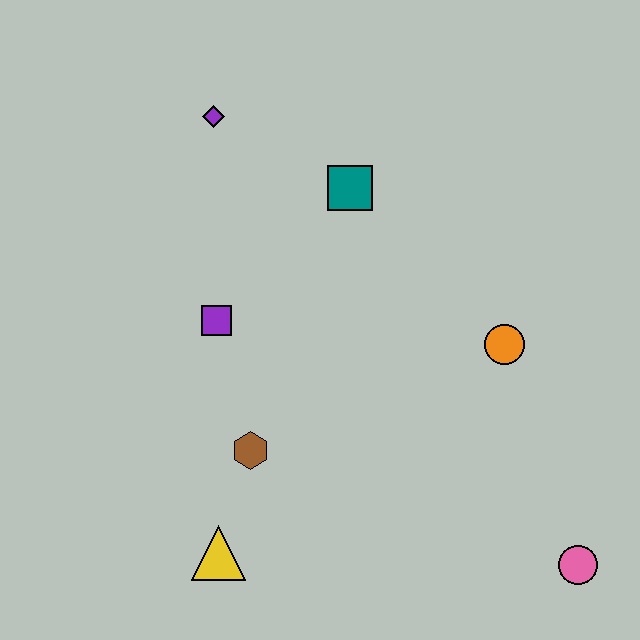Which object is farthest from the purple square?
The pink circle is farthest from the purple square.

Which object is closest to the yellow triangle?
The brown hexagon is closest to the yellow triangle.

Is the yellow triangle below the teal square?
Yes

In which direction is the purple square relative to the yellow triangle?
The purple square is above the yellow triangle.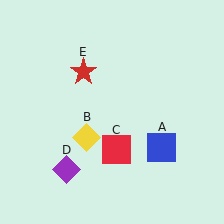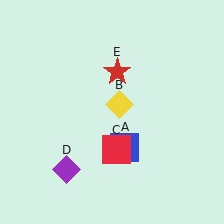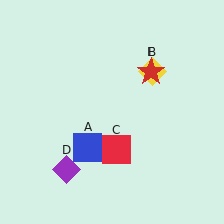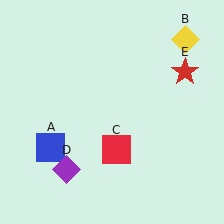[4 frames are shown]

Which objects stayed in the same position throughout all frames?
Red square (object C) and purple diamond (object D) remained stationary.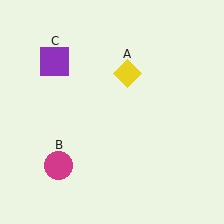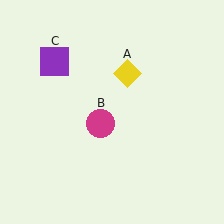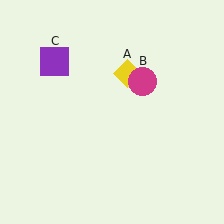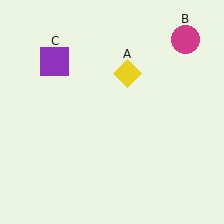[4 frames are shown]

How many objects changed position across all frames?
1 object changed position: magenta circle (object B).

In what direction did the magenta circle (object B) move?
The magenta circle (object B) moved up and to the right.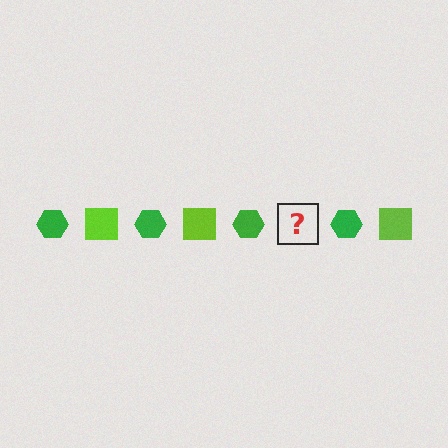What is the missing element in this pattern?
The missing element is a lime square.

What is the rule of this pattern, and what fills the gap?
The rule is that the pattern alternates between green hexagon and lime square. The gap should be filled with a lime square.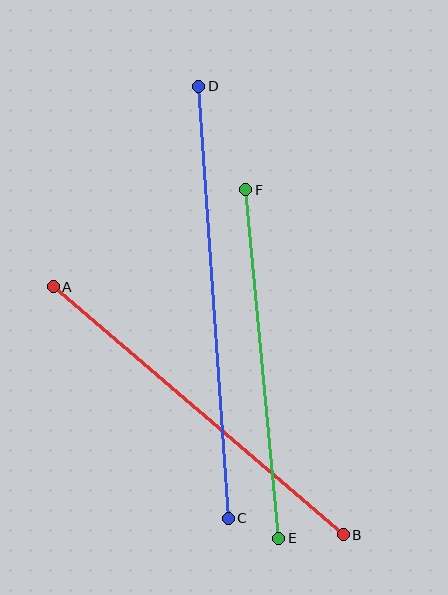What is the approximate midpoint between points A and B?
The midpoint is at approximately (198, 411) pixels.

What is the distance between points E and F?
The distance is approximately 350 pixels.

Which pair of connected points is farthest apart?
Points C and D are farthest apart.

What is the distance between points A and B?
The distance is approximately 381 pixels.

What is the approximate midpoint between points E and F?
The midpoint is at approximately (262, 364) pixels.